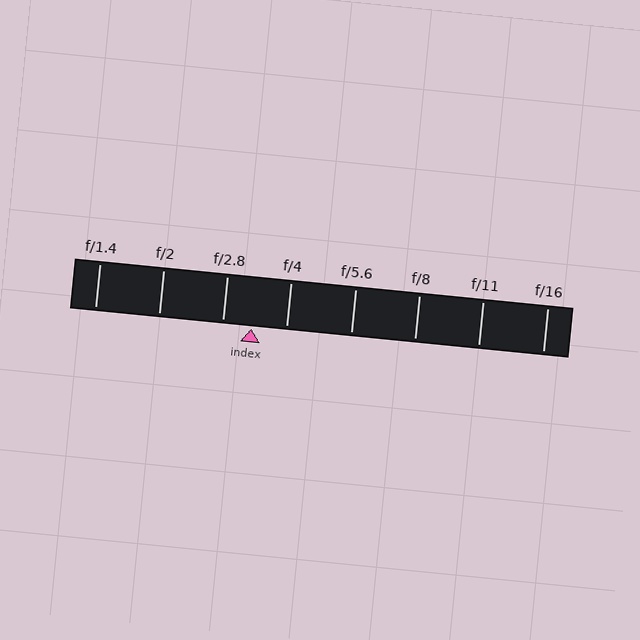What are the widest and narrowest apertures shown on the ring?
The widest aperture shown is f/1.4 and the narrowest is f/16.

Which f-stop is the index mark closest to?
The index mark is closest to f/2.8.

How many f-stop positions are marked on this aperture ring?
There are 8 f-stop positions marked.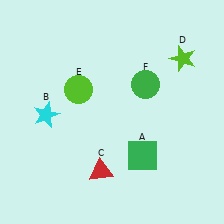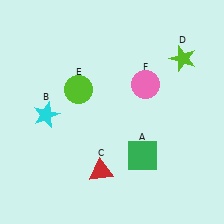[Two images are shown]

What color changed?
The circle (F) changed from green in Image 1 to pink in Image 2.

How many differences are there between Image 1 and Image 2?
There is 1 difference between the two images.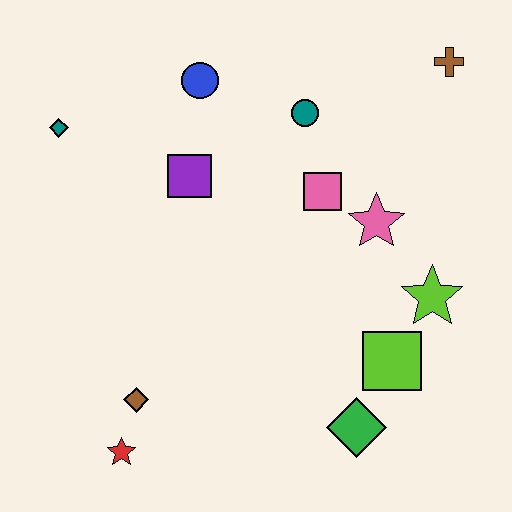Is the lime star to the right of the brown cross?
No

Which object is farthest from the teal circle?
The red star is farthest from the teal circle.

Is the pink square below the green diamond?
No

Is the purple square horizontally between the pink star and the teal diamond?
Yes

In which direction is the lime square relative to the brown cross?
The lime square is below the brown cross.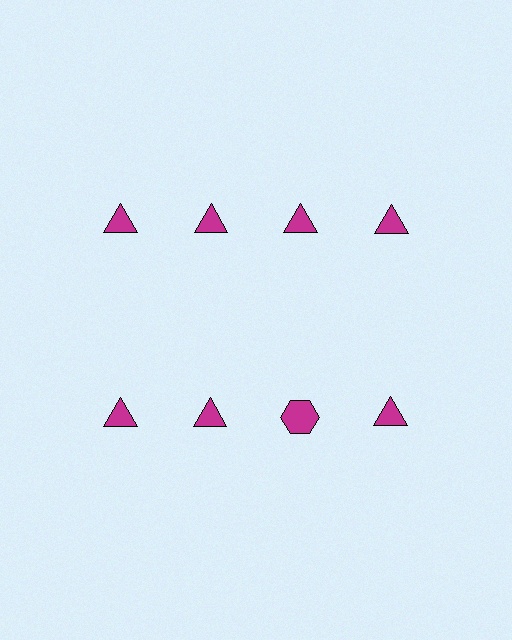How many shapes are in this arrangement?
There are 8 shapes arranged in a grid pattern.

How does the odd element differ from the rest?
It has a different shape: hexagon instead of triangle.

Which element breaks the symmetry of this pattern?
The magenta hexagon in the second row, center column breaks the symmetry. All other shapes are magenta triangles.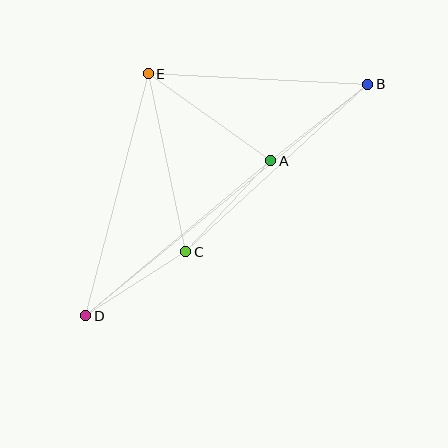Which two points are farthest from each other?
Points B and D are farthest from each other.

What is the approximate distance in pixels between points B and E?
The distance between B and E is approximately 220 pixels.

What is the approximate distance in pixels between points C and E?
The distance between C and E is approximately 182 pixels.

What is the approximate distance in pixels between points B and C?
The distance between B and C is approximately 247 pixels.